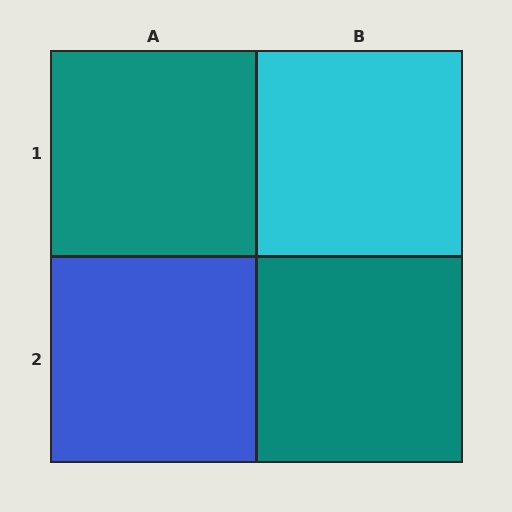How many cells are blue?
1 cell is blue.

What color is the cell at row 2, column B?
Teal.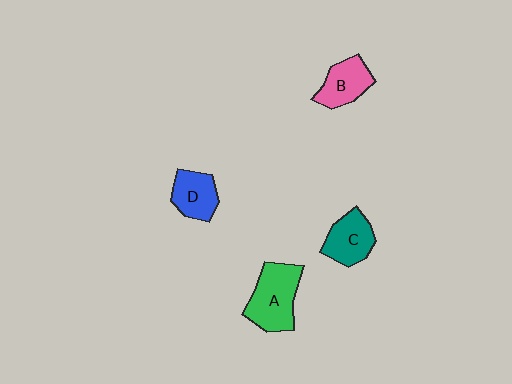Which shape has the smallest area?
Shape D (blue).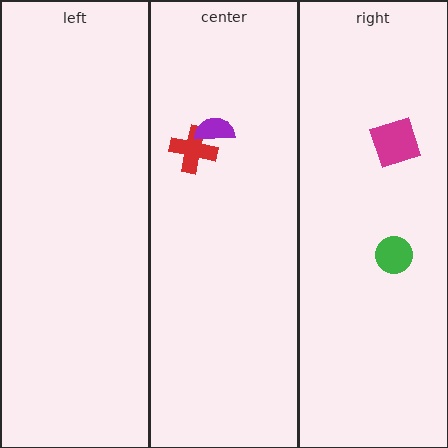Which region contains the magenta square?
The right region.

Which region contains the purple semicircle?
The center region.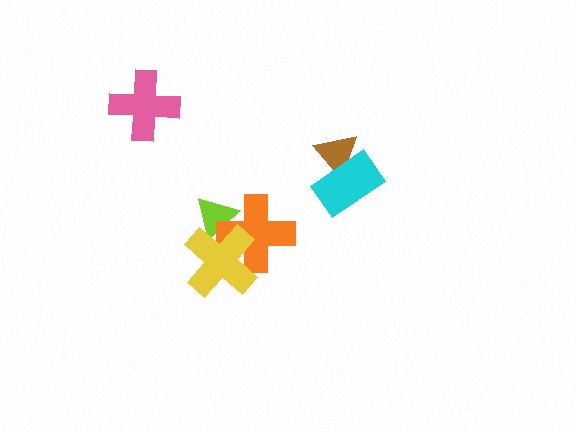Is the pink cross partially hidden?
No, no other shape covers it.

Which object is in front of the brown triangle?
The cyan rectangle is in front of the brown triangle.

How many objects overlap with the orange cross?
2 objects overlap with the orange cross.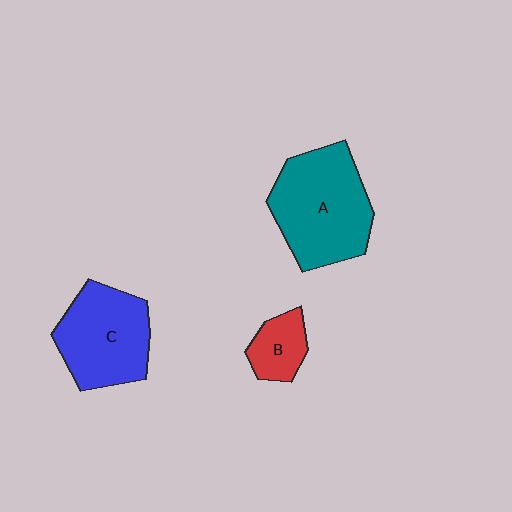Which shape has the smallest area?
Shape B (red).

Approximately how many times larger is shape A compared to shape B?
Approximately 3.0 times.